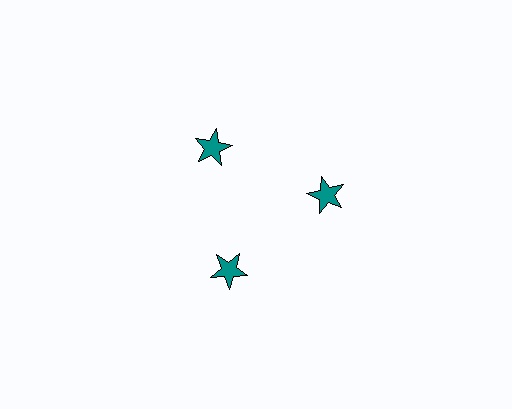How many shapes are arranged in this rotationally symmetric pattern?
There are 3 shapes, arranged in 3 groups of 1.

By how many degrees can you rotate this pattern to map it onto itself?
The pattern maps onto itself every 120 degrees of rotation.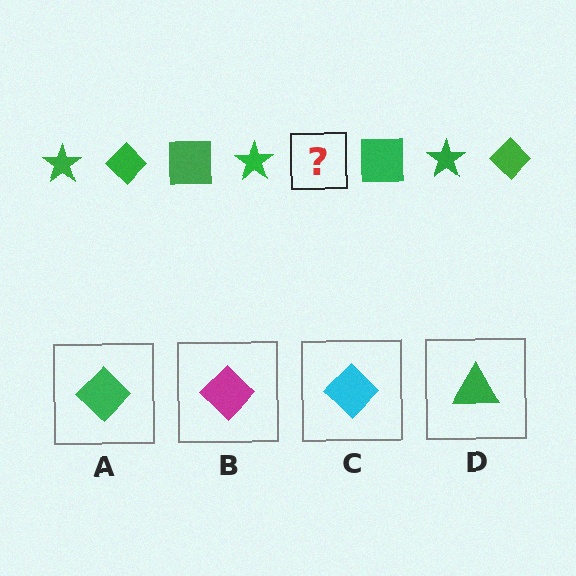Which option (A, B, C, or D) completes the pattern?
A.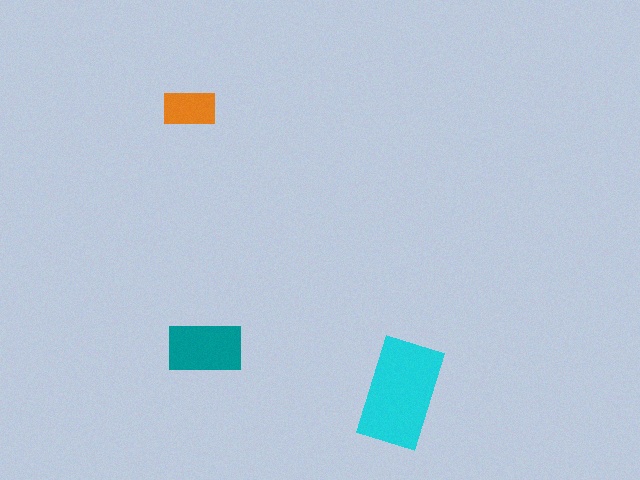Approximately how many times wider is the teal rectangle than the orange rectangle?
About 1.5 times wider.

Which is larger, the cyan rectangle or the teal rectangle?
The cyan one.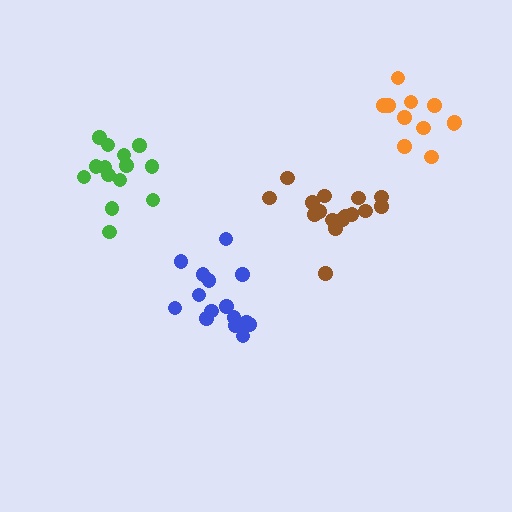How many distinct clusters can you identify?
There are 4 distinct clusters.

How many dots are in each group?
Group 1: 15 dots, Group 2: 16 dots, Group 3: 11 dots, Group 4: 14 dots (56 total).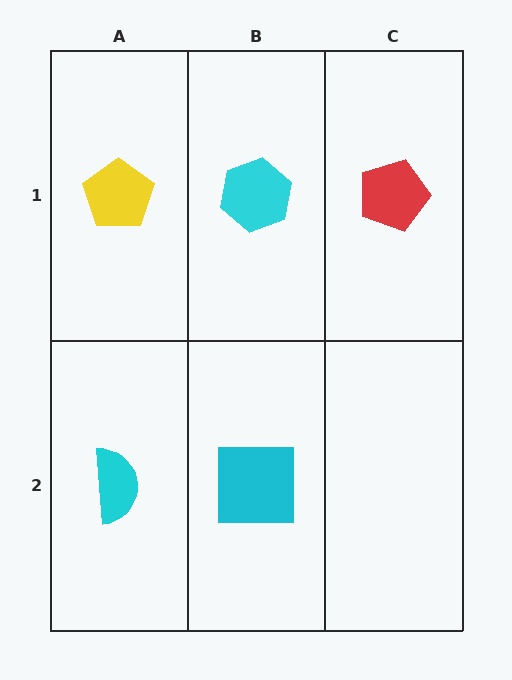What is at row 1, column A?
A yellow pentagon.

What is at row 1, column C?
A red pentagon.